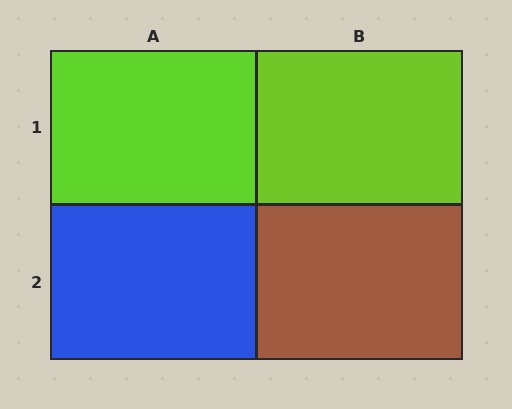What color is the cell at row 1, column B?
Lime.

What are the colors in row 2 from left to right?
Blue, brown.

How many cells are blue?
1 cell is blue.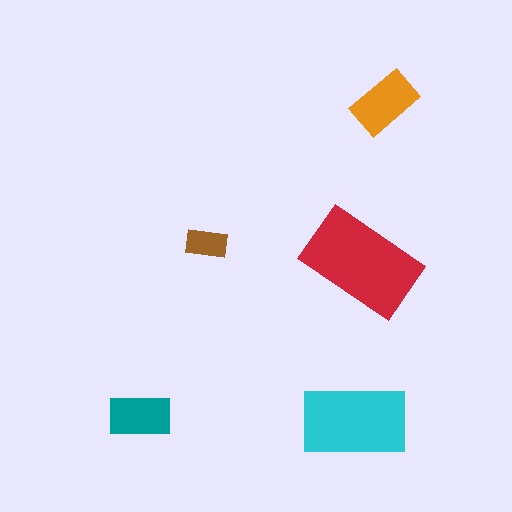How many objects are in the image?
There are 5 objects in the image.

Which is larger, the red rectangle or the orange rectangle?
The red one.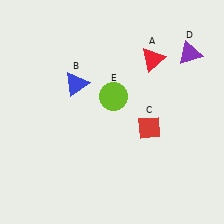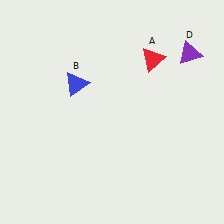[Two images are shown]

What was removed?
The red diamond (C), the lime circle (E) were removed in Image 2.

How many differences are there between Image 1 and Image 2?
There are 2 differences between the two images.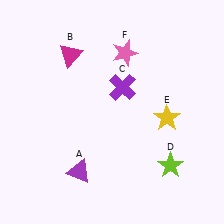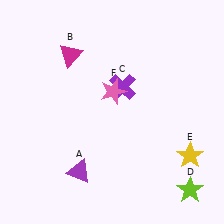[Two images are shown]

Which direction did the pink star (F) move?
The pink star (F) moved down.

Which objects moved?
The objects that moved are: the lime star (D), the yellow star (E), the pink star (F).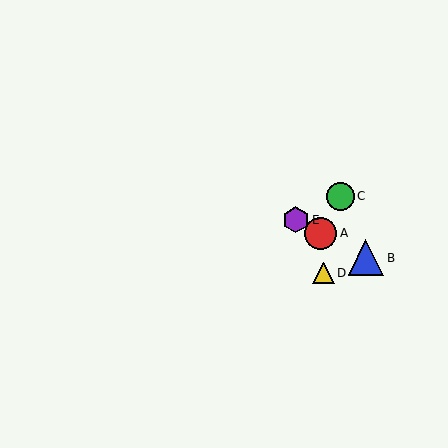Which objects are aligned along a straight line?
Objects A, B, E are aligned along a straight line.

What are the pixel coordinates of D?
Object D is at (323, 273).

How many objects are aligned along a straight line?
3 objects (A, B, E) are aligned along a straight line.